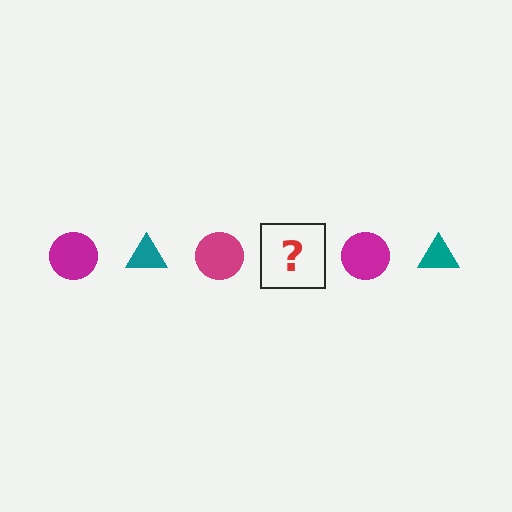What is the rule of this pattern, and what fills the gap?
The rule is that the pattern alternates between magenta circle and teal triangle. The gap should be filled with a teal triangle.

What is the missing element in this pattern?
The missing element is a teal triangle.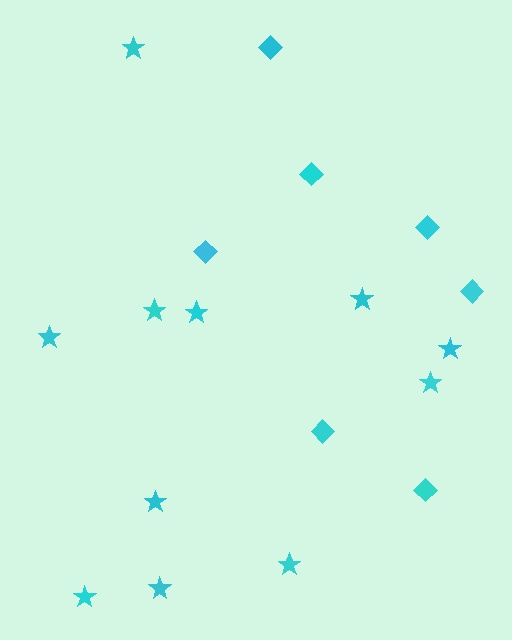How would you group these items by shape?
There are 2 groups: one group of stars (11) and one group of diamonds (7).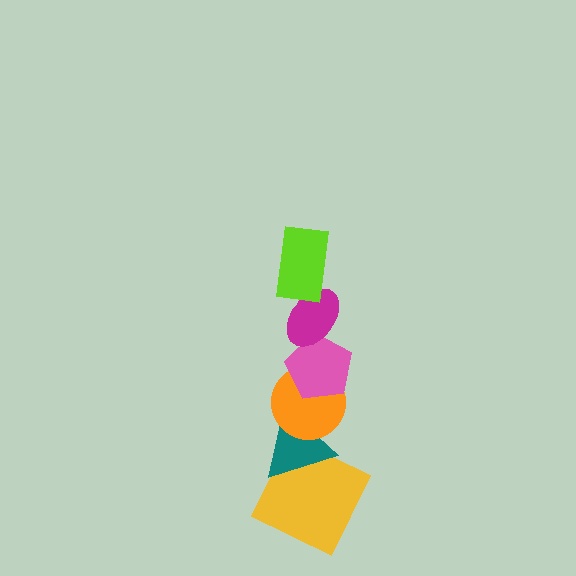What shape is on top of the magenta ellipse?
The lime rectangle is on top of the magenta ellipse.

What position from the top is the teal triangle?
The teal triangle is 5th from the top.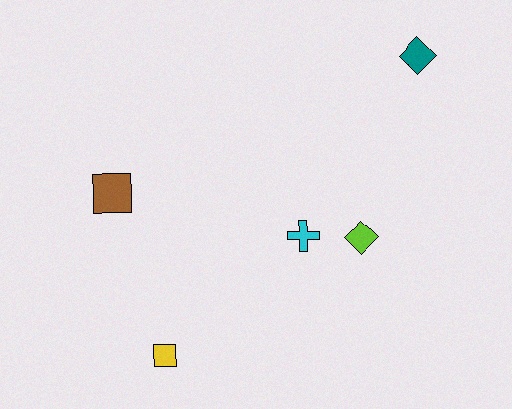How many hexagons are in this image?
There are no hexagons.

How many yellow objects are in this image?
There is 1 yellow object.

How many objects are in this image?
There are 5 objects.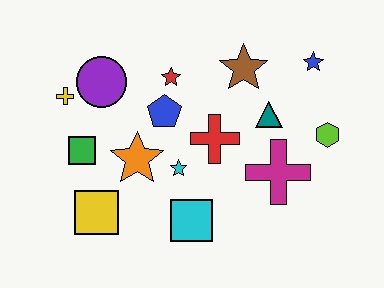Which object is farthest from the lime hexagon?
The yellow cross is farthest from the lime hexagon.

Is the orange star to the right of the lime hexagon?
No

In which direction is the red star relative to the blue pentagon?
The red star is above the blue pentagon.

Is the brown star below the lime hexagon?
No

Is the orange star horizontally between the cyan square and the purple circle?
Yes